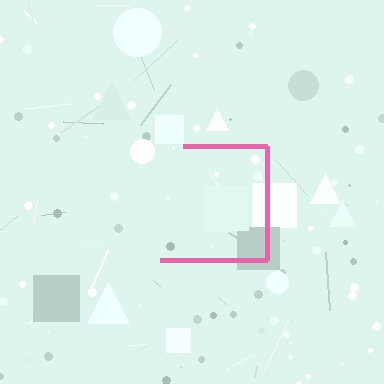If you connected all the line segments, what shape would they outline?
They would outline a square.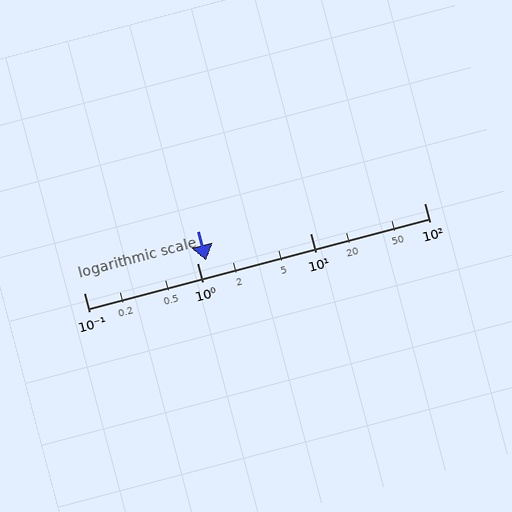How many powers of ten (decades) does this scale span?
The scale spans 3 decades, from 0.1 to 100.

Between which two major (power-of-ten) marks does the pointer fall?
The pointer is between 1 and 10.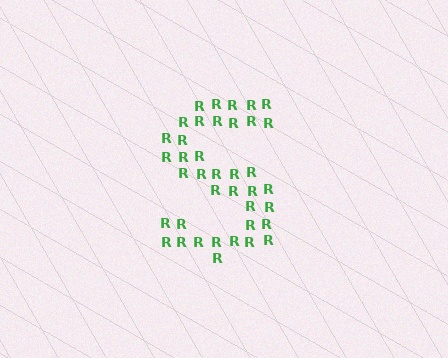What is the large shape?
The large shape is the letter S.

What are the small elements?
The small elements are letter R's.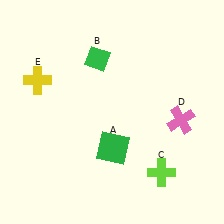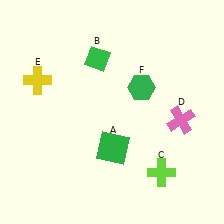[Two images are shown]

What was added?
A green hexagon (F) was added in Image 2.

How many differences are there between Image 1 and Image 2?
There is 1 difference between the two images.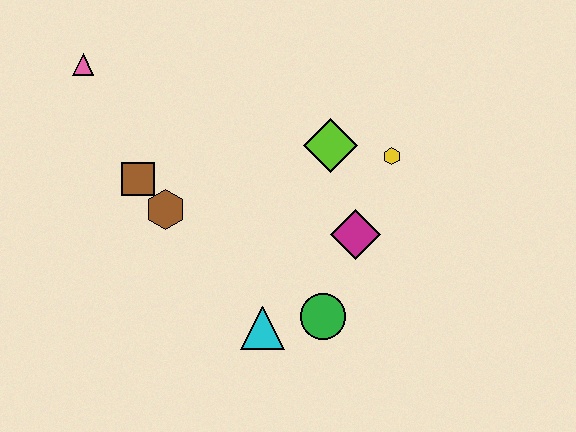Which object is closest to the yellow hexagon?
The lime diamond is closest to the yellow hexagon.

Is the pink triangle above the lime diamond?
Yes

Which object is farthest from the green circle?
The pink triangle is farthest from the green circle.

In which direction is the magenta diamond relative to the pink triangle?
The magenta diamond is to the right of the pink triangle.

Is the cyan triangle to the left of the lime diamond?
Yes